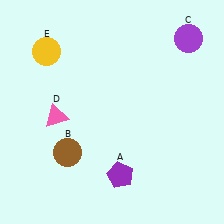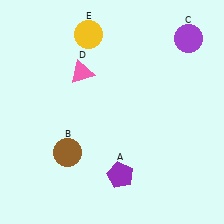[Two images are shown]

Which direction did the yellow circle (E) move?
The yellow circle (E) moved right.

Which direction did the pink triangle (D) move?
The pink triangle (D) moved up.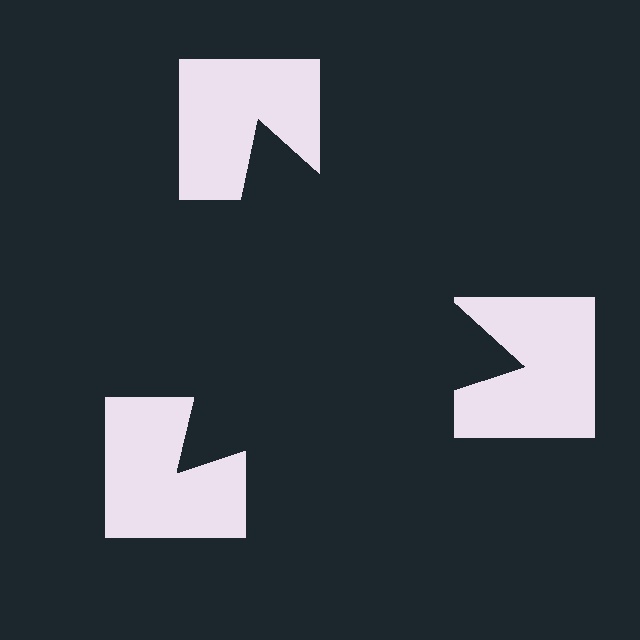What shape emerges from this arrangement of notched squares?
An illusory triangle — its edges are inferred from the aligned wedge cuts in the notched squares, not physically drawn.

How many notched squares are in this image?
There are 3 — one at each vertex of the illusory triangle.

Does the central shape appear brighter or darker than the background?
It typically appears slightly darker than the background, even though no actual brightness change is drawn.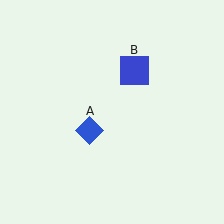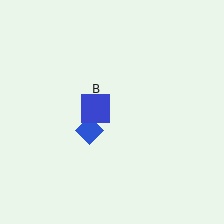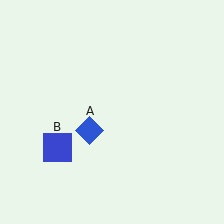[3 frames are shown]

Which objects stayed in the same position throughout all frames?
Blue diamond (object A) remained stationary.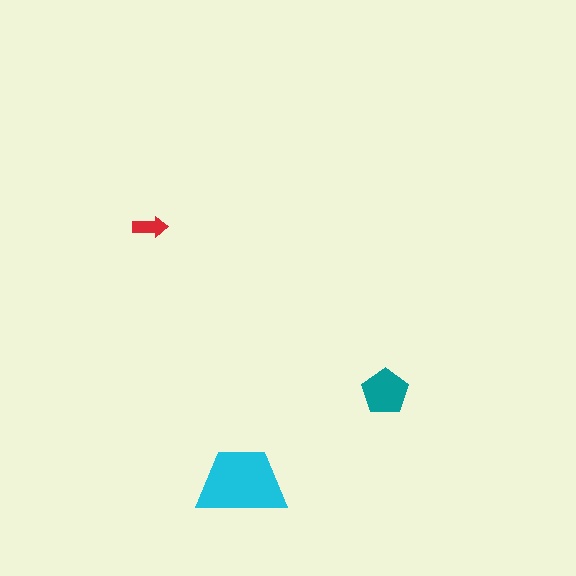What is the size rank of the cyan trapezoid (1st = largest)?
1st.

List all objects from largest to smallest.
The cyan trapezoid, the teal pentagon, the red arrow.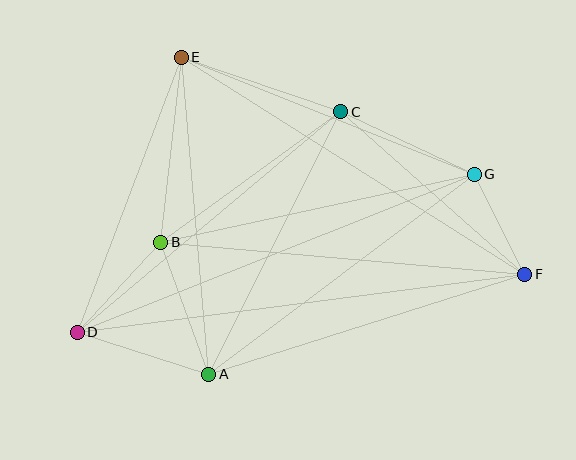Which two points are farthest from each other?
Points D and F are farthest from each other.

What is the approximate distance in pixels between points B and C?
The distance between B and C is approximately 222 pixels.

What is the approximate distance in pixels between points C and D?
The distance between C and D is approximately 344 pixels.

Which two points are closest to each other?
Points F and G are closest to each other.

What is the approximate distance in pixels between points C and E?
The distance between C and E is approximately 169 pixels.